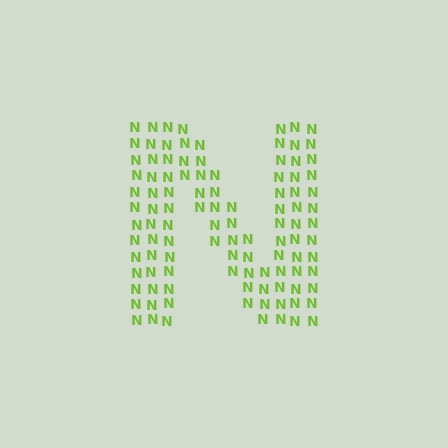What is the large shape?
The large shape is the letter N.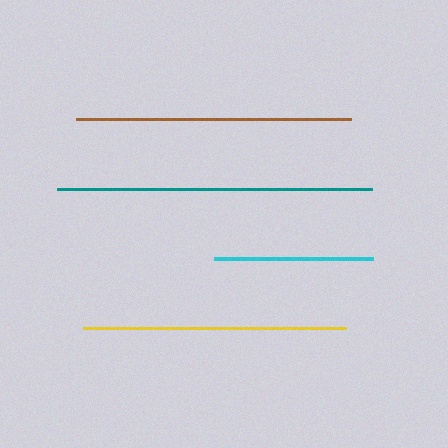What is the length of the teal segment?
The teal segment is approximately 314 pixels long.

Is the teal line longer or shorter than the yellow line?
The teal line is longer than the yellow line.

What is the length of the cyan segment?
The cyan segment is approximately 159 pixels long.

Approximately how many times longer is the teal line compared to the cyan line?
The teal line is approximately 2.0 times the length of the cyan line.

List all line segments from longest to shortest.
From longest to shortest: teal, brown, yellow, cyan.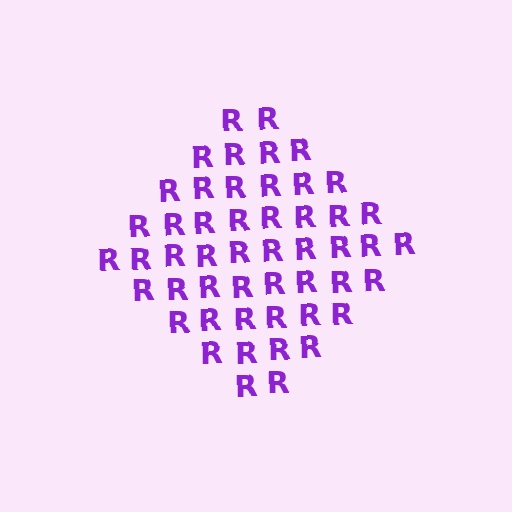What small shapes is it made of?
It is made of small letter R's.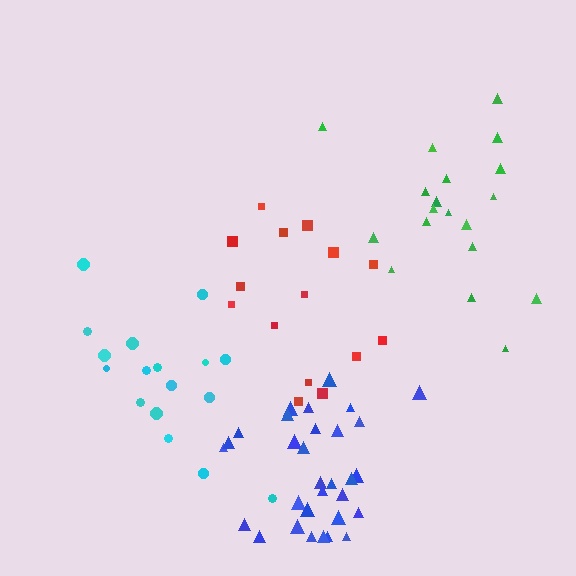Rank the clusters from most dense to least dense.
blue, green, cyan, red.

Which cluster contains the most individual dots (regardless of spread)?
Blue (31).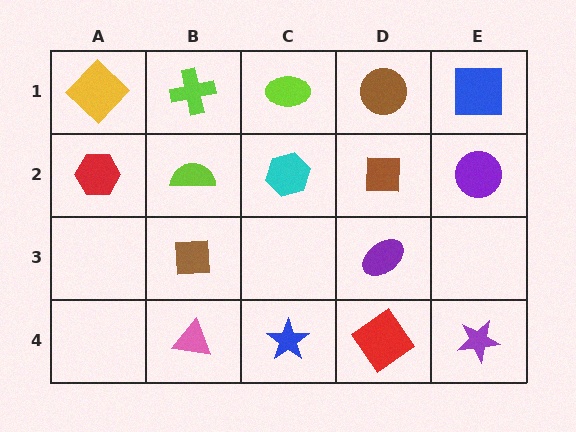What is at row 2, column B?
A lime semicircle.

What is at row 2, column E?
A purple circle.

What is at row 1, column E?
A blue square.